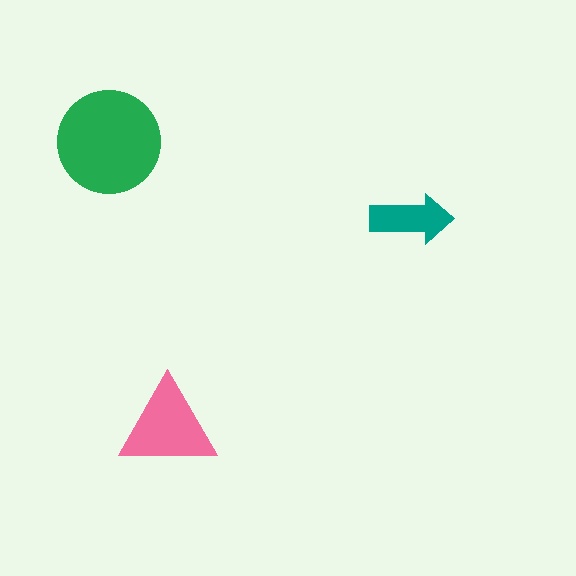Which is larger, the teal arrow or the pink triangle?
The pink triangle.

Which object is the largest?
The green circle.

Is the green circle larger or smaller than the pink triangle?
Larger.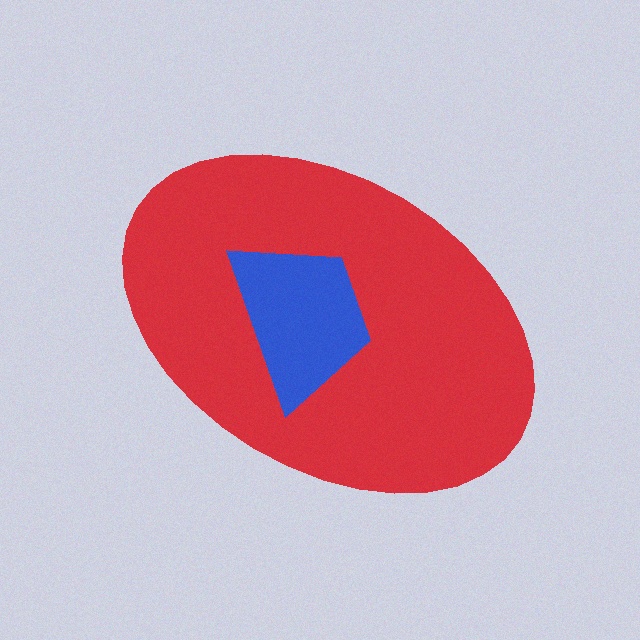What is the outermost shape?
The red ellipse.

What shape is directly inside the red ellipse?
The blue trapezoid.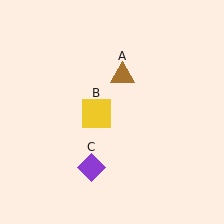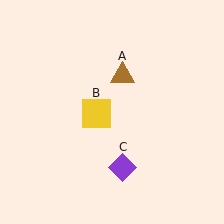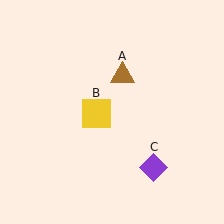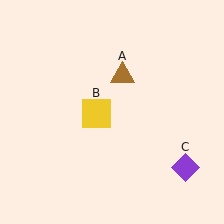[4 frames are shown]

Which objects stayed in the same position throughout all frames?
Brown triangle (object A) and yellow square (object B) remained stationary.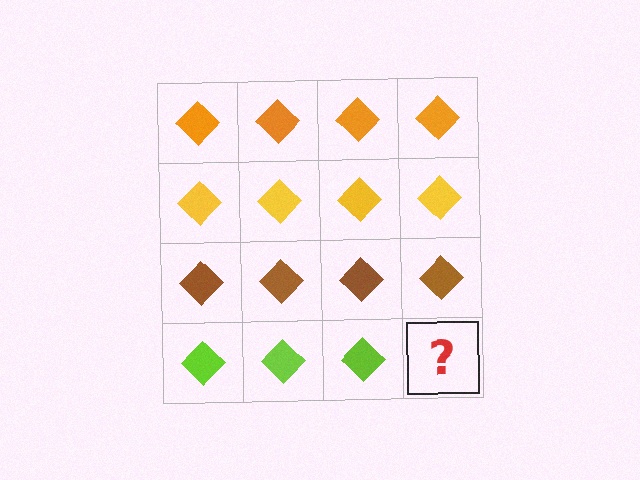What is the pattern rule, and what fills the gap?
The rule is that each row has a consistent color. The gap should be filled with a lime diamond.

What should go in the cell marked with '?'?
The missing cell should contain a lime diamond.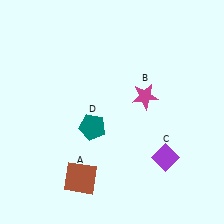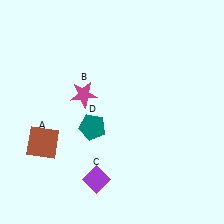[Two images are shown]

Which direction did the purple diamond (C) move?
The purple diamond (C) moved left.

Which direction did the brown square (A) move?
The brown square (A) moved left.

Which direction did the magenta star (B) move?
The magenta star (B) moved left.